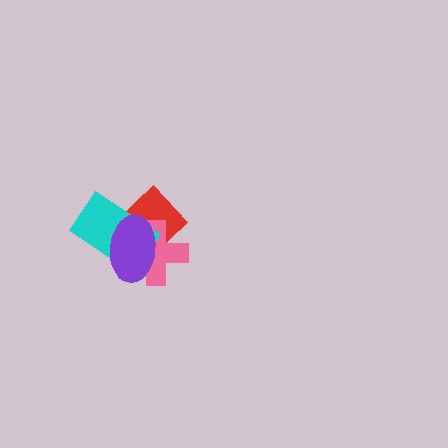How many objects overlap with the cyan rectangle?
3 objects overlap with the cyan rectangle.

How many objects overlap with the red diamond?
3 objects overlap with the red diamond.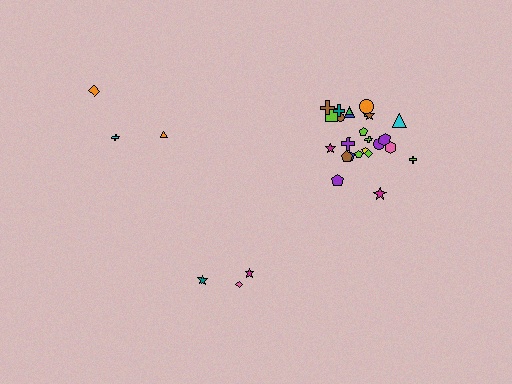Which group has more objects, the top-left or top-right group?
The top-right group.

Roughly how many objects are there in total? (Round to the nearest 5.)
Roughly 30 objects in total.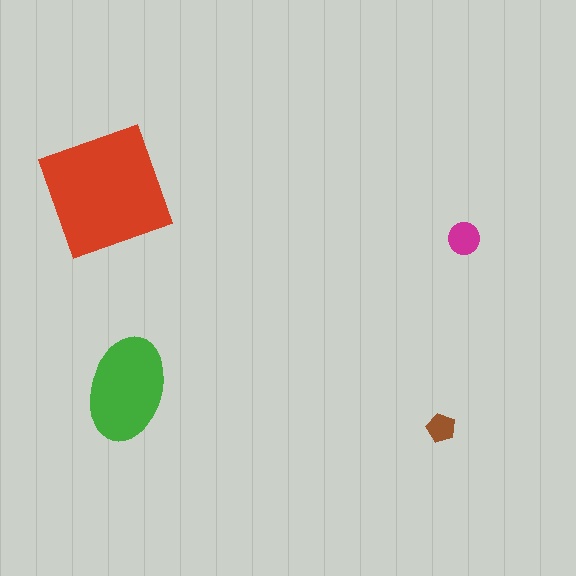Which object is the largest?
The red square.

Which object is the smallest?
The brown pentagon.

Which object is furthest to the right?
The magenta circle is rightmost.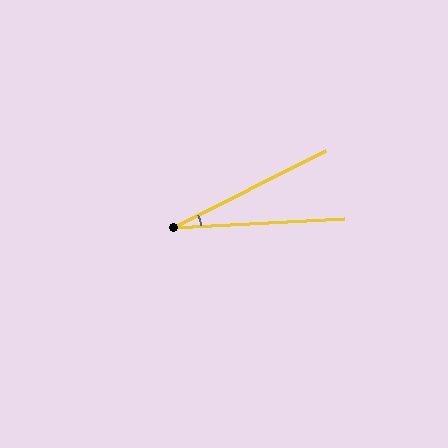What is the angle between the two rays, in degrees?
Approximately 24 degrees.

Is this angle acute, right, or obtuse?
It is acute.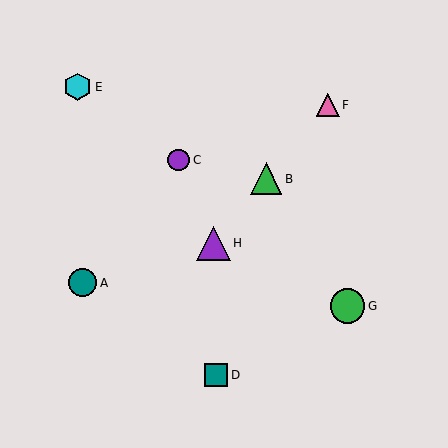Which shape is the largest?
The green circle (labeled G) is the largest.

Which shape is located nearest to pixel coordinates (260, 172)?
The green triangle (labeled B) at (266, 179) is nearest to that location.